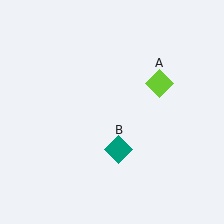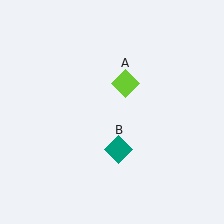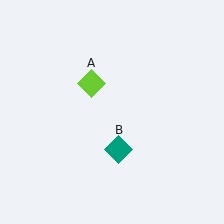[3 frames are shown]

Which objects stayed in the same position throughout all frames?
Teal diamond (object B) remained stationary.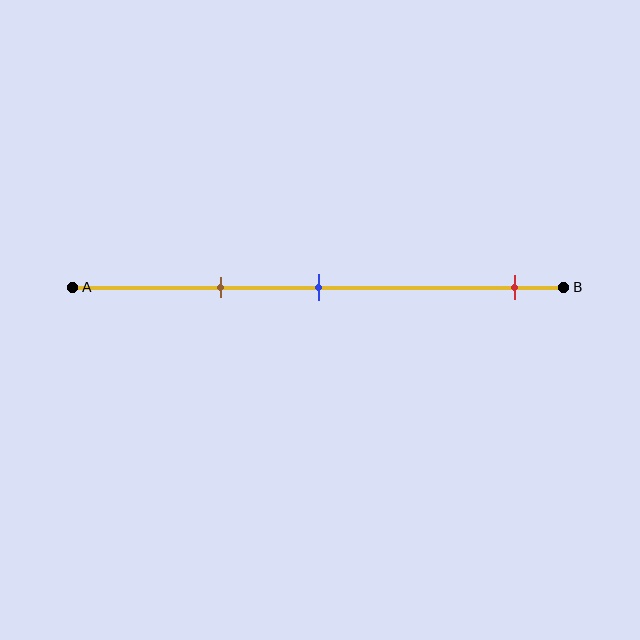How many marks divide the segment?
There are 3 marks dividing the segment.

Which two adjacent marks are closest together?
The brown and blue marks are the closest adjacent pair.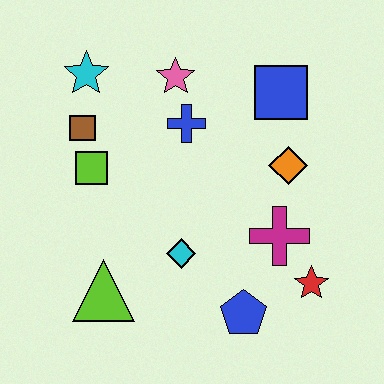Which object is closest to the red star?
The magenta cross is closest to the red star.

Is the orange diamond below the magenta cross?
No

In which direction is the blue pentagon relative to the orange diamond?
The blue pentagon is below the orange diamond.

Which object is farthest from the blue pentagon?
The cyan star is farthest from the blue pentagon.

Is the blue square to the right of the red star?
No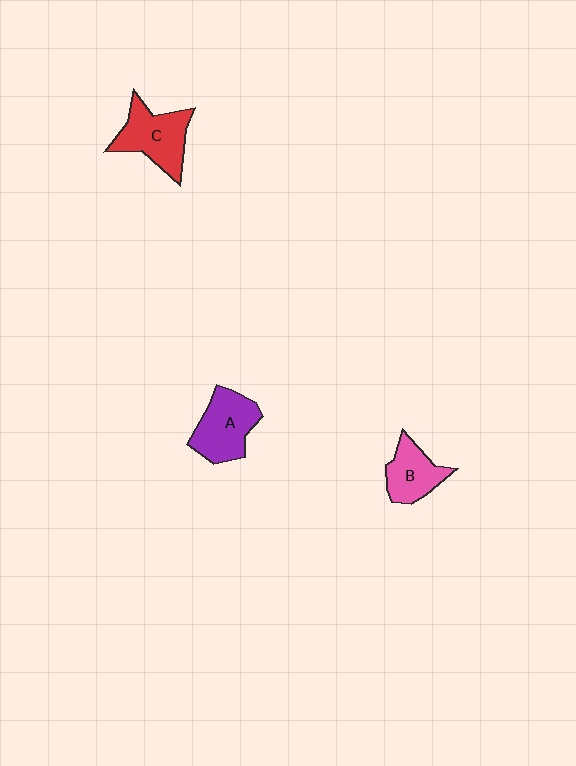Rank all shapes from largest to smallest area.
From largest to smallest: C (red), A (purple), B (pink).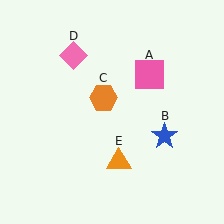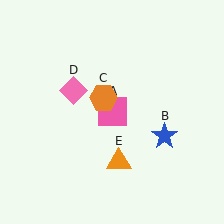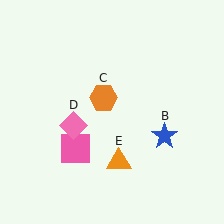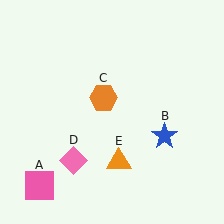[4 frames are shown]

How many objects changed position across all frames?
2 objects changed position: pink square (object A), pink diamond (object D).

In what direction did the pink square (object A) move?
The pink square (object A) moved down and to the left.